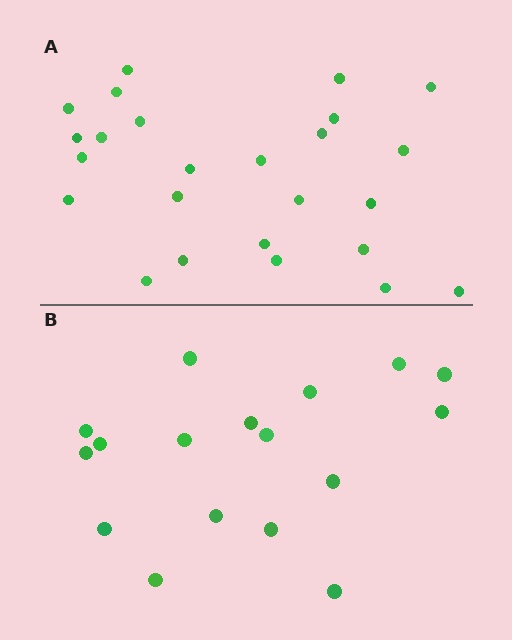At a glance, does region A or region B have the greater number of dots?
Region A (the top region) has more dots.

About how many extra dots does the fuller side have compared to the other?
Region A has roughly 8 or so more dots than region B.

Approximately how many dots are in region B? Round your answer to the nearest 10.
About 20 dots. (The exact count is 17, which rounds to 20.)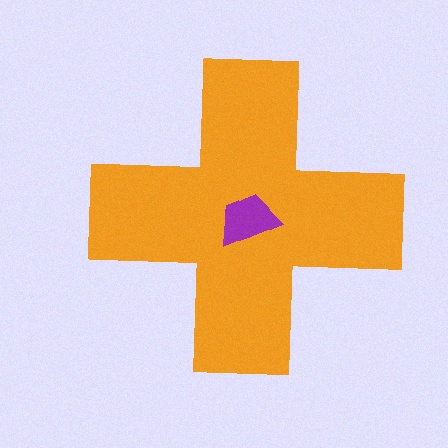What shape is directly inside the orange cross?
The purple trapezoid.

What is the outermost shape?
The orange cross.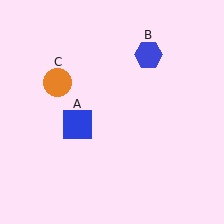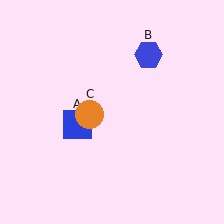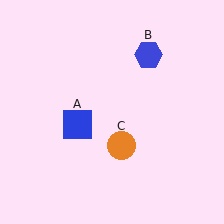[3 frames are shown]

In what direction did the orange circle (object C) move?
The orange circle (object C) moved down and to the right.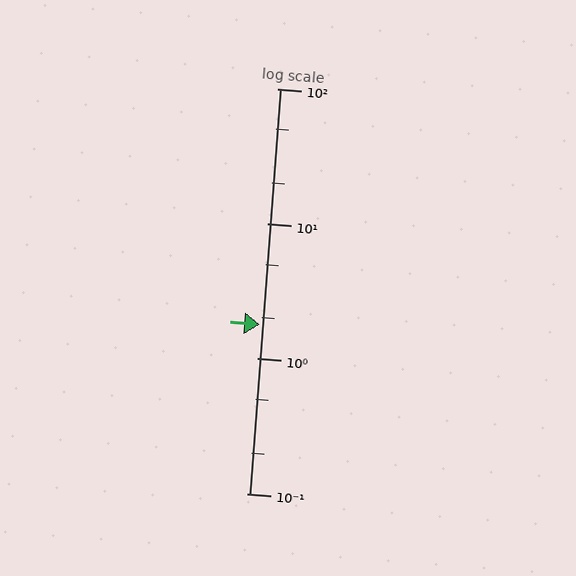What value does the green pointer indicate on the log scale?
The pointer indicates approximately 1.8.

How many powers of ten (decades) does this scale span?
The scale spans 3 decades, from 0.1 to 100.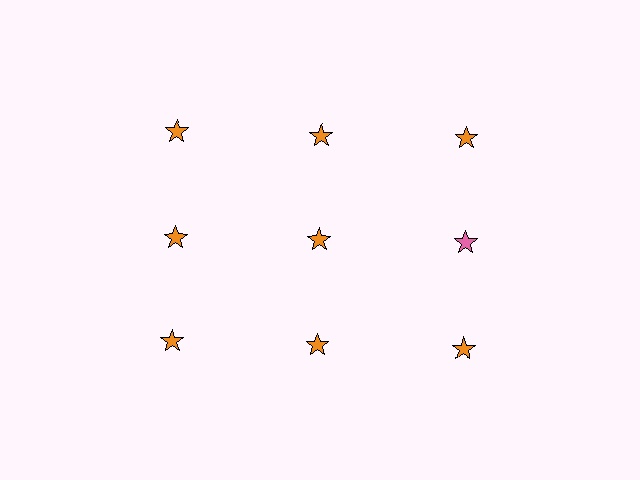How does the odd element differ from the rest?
It has a different color: pink instead of orange.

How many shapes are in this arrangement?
There are 9 shapes arranged in a grid pattern.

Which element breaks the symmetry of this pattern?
The pink star in the second row, center column breaks the symmetry. All other shapes are orange stars.